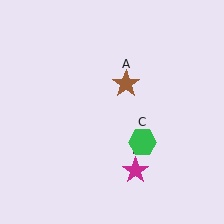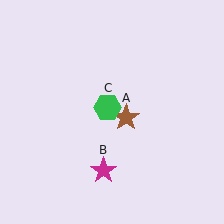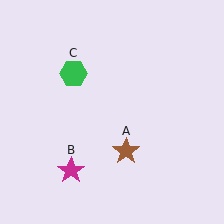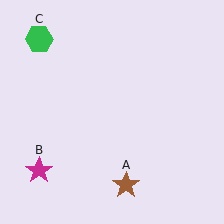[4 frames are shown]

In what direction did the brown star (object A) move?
The brown star (object A) moved down.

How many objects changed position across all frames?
3 objects changed position: brown star (object A), magenta star (object B), green hexagon (object C).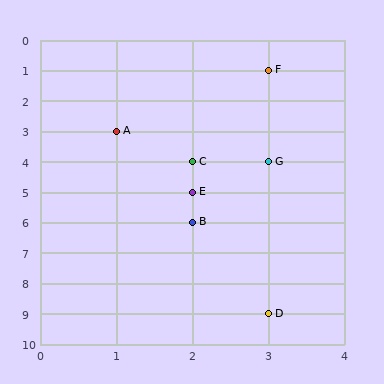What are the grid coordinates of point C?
Point C is at grid coordinates (2, 4).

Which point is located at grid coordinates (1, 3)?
Point A is at (1, 3).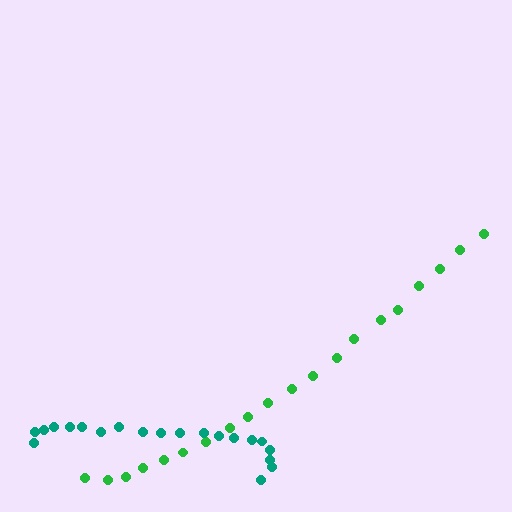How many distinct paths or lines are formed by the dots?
There are 2 distinct paths.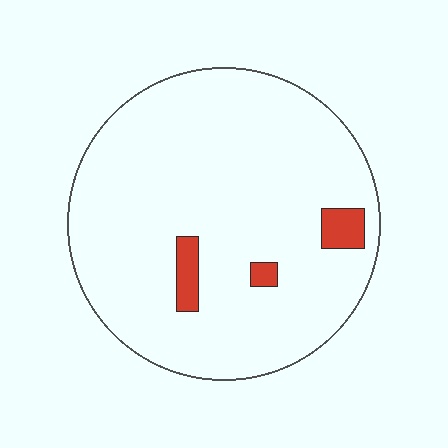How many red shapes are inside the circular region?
3.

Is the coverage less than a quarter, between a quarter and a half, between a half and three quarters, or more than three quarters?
Less than a quarter.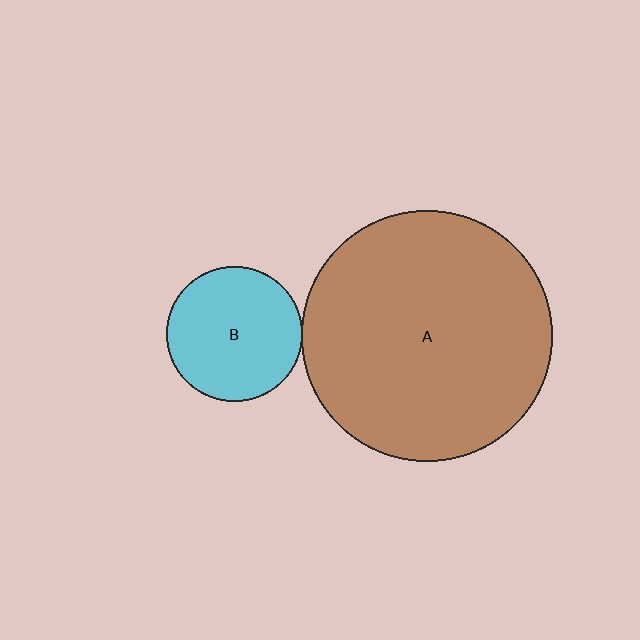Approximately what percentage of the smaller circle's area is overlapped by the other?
Approximately 5%.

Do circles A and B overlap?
Yes.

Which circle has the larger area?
Circle A (brown).